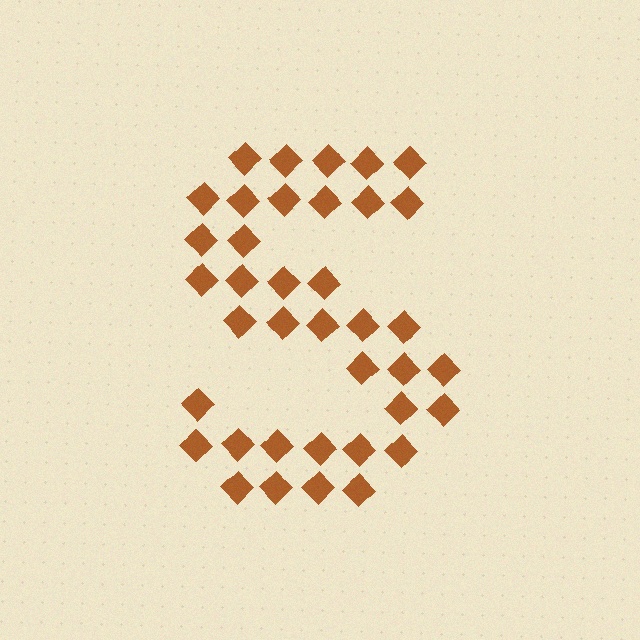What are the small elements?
The small elements are diamonds.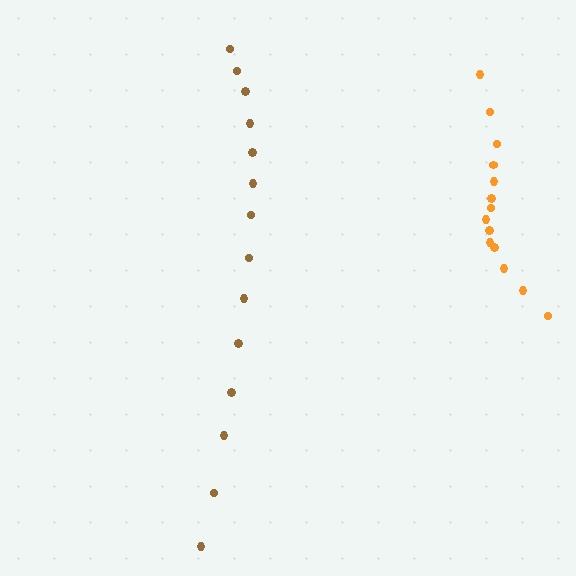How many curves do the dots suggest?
There are 2 distinct paths.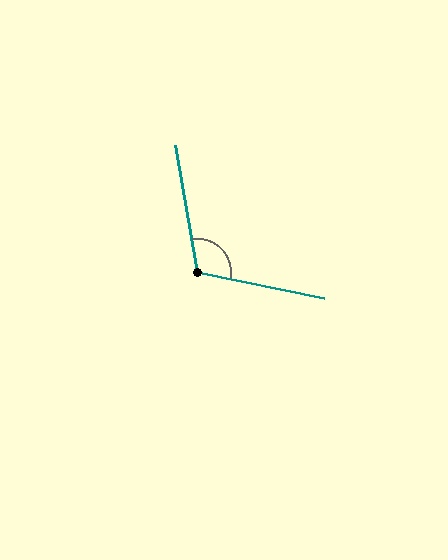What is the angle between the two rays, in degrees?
Approximately 111 degrees.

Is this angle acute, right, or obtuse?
It is obtuse.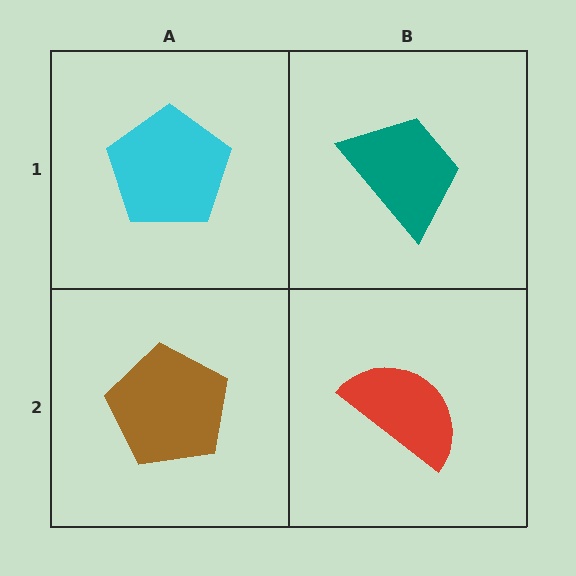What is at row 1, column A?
A cyan pentagon.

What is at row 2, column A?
A brown pentagon.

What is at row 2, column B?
A red semicircle.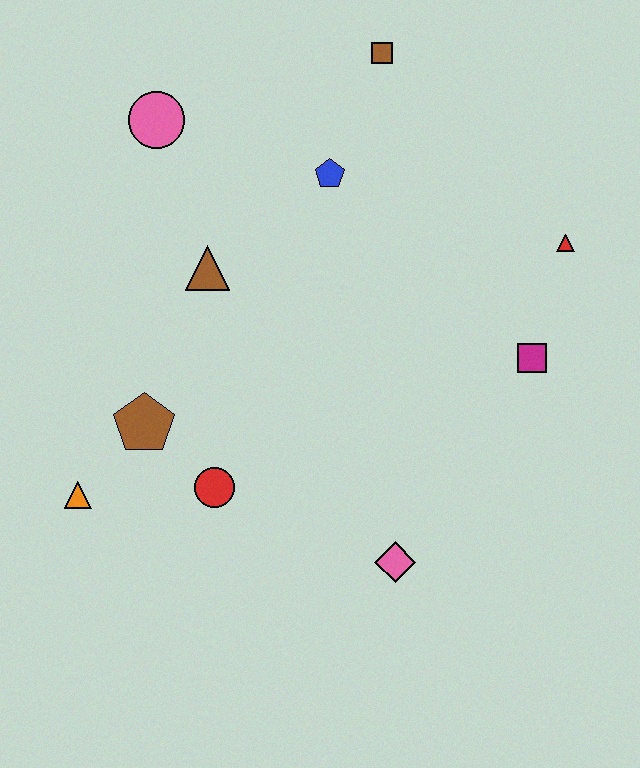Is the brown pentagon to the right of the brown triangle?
No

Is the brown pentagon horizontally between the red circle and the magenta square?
No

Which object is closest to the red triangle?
The magenta square is closest to the red triangle.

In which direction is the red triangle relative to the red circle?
The red triangle is to the right of the red circle.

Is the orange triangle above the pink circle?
No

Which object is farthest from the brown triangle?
The red triangle is farthest from the brown triangle.